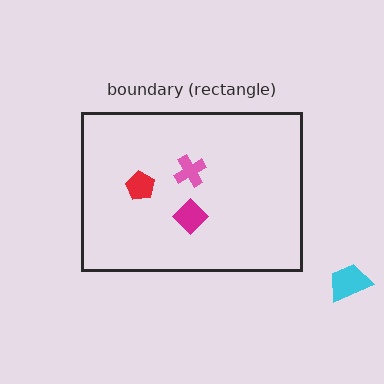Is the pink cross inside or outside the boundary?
Inside.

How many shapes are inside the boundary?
3 inside, 1 outside.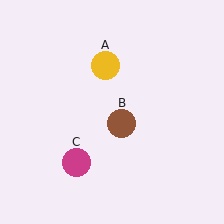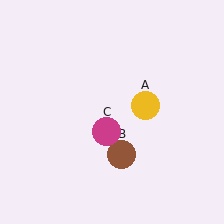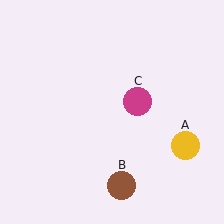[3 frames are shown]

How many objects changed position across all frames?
3 objects changed position: yellow circle (object A), brown circle (object B), magenta circle (object C).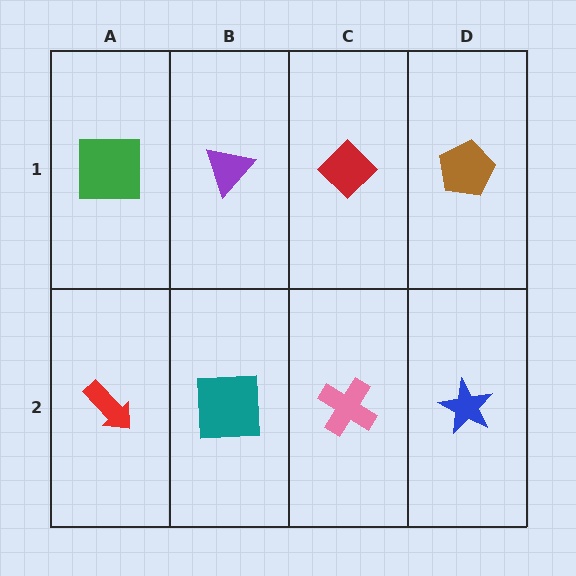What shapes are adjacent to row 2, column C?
A red diamond (row 1, column C), a teal square (row 2, column B), a blue star (row 2, column D).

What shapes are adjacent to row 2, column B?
A purple triangle (row 1, column B), a red arrow (row 2, column A), a pink cross (row 2, column C).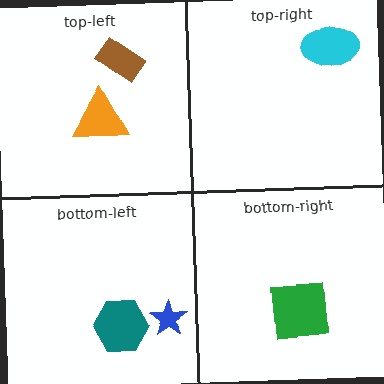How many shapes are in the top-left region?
2.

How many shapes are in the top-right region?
1.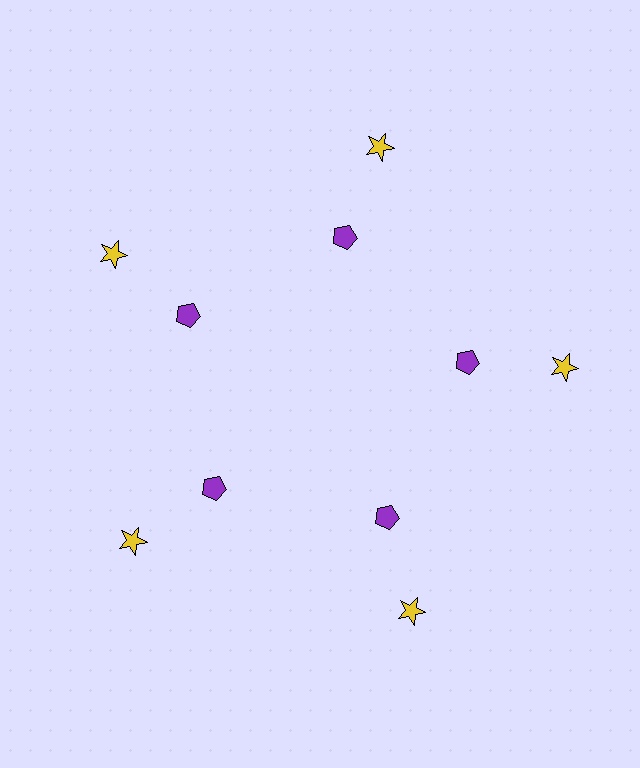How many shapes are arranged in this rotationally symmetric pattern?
There are 10 shapes, arranged in 5 groups of 2.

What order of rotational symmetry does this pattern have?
This pattern has 5-fold rotational symmetry.